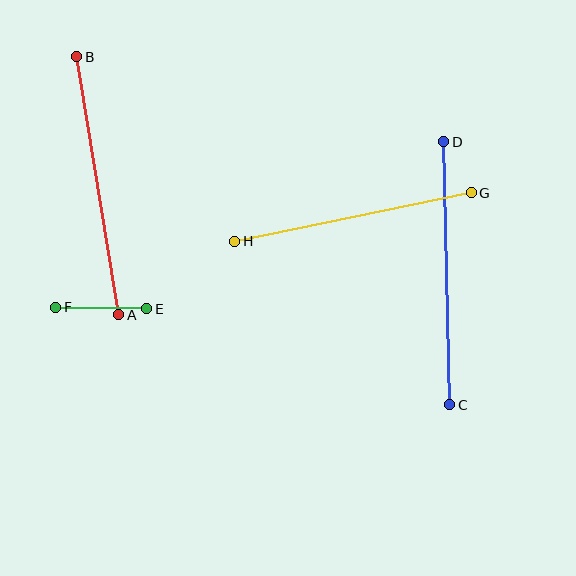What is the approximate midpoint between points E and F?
The midpoint is at approximately (101, 308) pixels.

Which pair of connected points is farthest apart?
Points C and D are farthest apart.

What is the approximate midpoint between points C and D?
The midpoint is at approximately (447, 273) pixels.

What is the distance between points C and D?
The distance is approximately 263 pixels.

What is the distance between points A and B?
The distance is approximately 261 pixels.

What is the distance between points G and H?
The distance is approximately 241 pixels.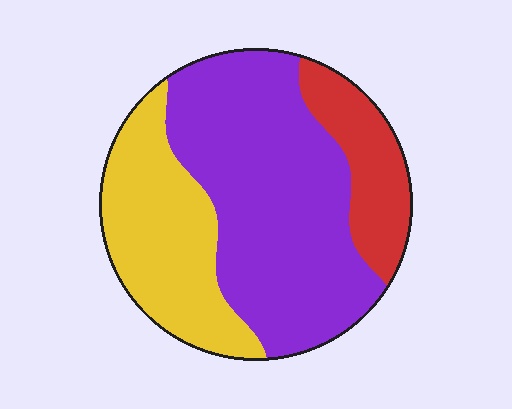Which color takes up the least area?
Red, at roughly 15%.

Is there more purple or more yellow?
Purple.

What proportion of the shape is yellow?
Yellow takes up about one third (1/3) of the shape.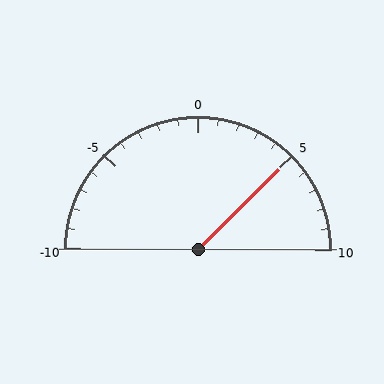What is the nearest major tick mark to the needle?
The nearest major tick mark is 5.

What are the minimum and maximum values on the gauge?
The gauge ranges from -10 to 10.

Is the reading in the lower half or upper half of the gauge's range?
The reading is in the upper half of the range (-10 to 10).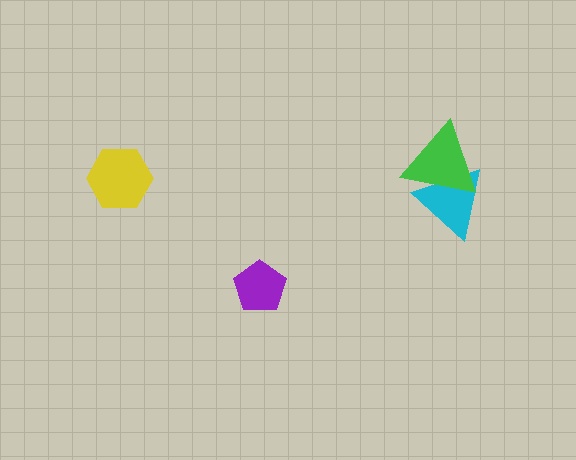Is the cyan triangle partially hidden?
Yes, it is partially covered by another shape.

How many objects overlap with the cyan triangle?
1 object overlaps with the cyan triangle.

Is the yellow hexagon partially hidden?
No, no other shape covers it.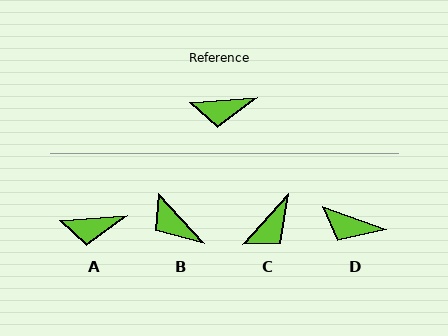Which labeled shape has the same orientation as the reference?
A.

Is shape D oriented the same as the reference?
No, it is off by about 25 degrees.